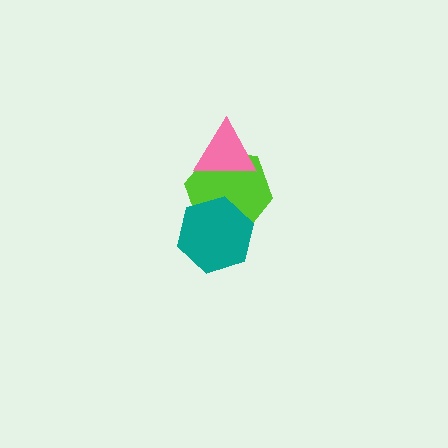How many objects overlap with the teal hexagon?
1 object overlaps with the teal hexagon.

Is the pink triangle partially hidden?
No, no other shape covers it.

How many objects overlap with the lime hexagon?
2 objects overlap with the lime hexagon.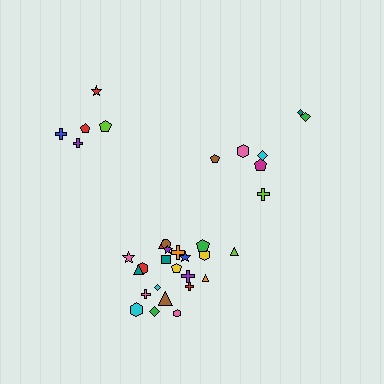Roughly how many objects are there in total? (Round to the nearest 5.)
Roughly 35 objects in total.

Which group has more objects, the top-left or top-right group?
The top-right group.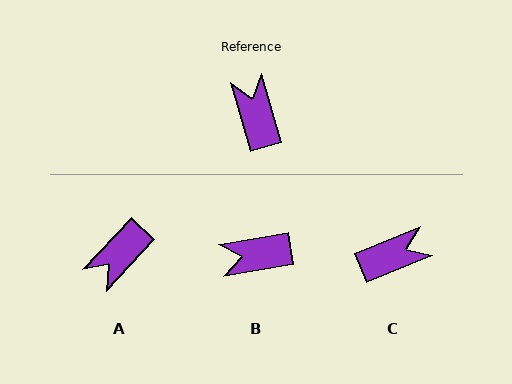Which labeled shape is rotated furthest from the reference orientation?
A, about 121 degrees away.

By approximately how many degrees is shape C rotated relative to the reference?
Approximately 84 degrees clockwise.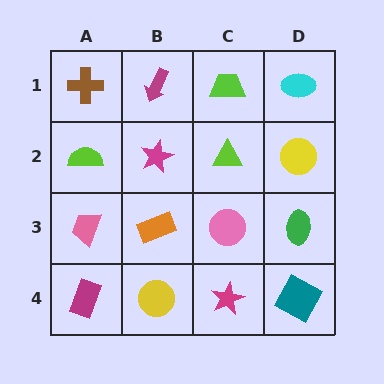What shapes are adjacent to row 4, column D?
A green ellipse (row 3, column D), a magenta star (row 4, column C).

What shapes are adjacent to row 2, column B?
A magenta arrow (row 1, column B), an orange rectangle (row 3, column B), a lime semicircle (row 2, column A), a lime triangle (row 2, column C).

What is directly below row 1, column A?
A lime semicircle.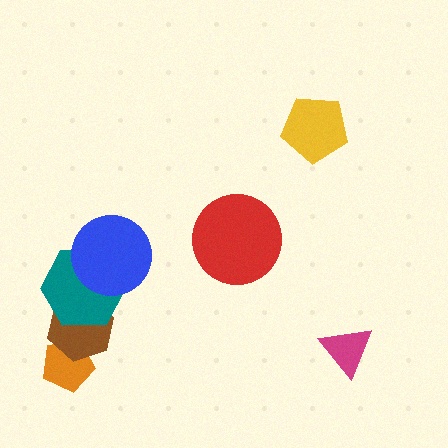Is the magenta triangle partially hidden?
No, no other shape covers it.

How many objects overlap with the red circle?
0 objects overlap with the red circle.